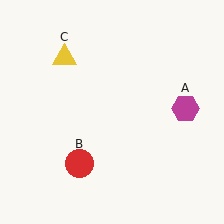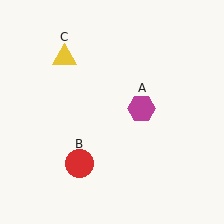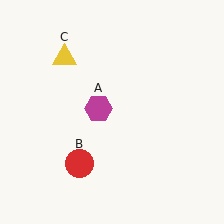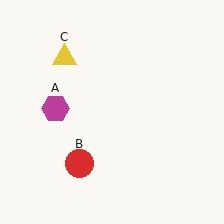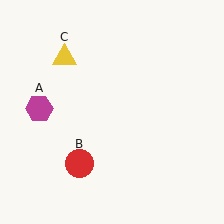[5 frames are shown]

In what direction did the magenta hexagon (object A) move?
The magenta hexagon (object A) moved left.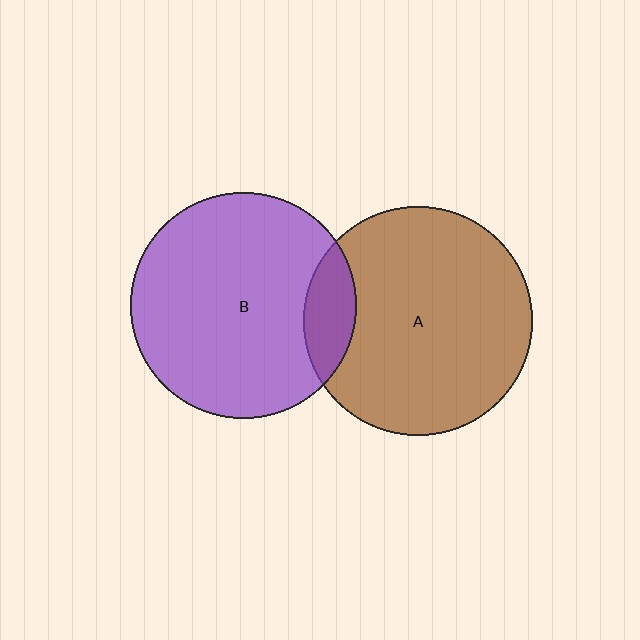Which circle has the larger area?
Circle A (brown).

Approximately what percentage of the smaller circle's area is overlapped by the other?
Approximately 15%.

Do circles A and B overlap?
Yes.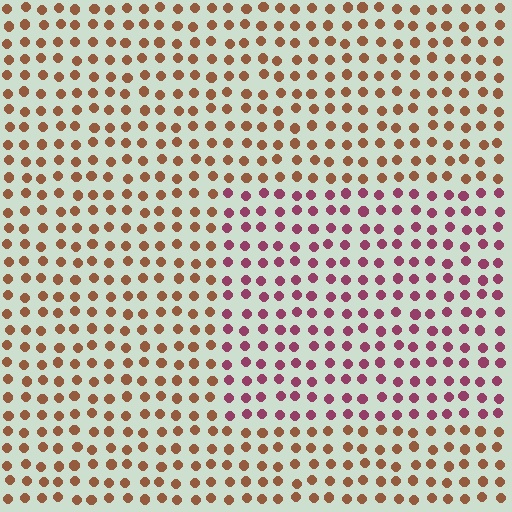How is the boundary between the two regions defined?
The boundary is defined purely by a slight shift in hue (about 48 degrees). Spacing, size, and orientation are identical on both sides.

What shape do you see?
I see a rectangle.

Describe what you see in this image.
The image is filled with small brown elements in a uniform arrangement. A rectangle-shaped region is visible where the elements are tinted to a slightly different hue, forming a subtle color boundary.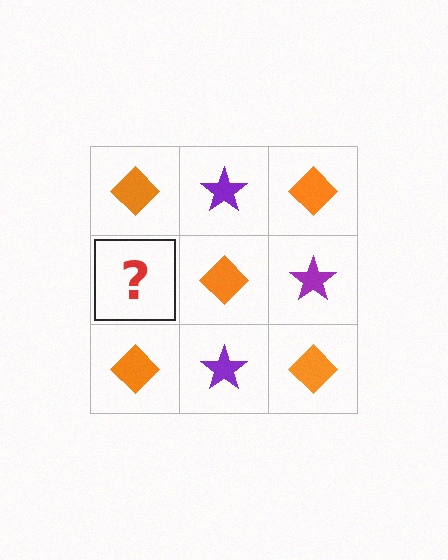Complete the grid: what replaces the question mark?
The question mark should be replaced with a purple star.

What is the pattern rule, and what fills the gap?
The rule is that it alternates orange diamond and purple star in a checkerboard pattern. The gap should be filled with a purple star.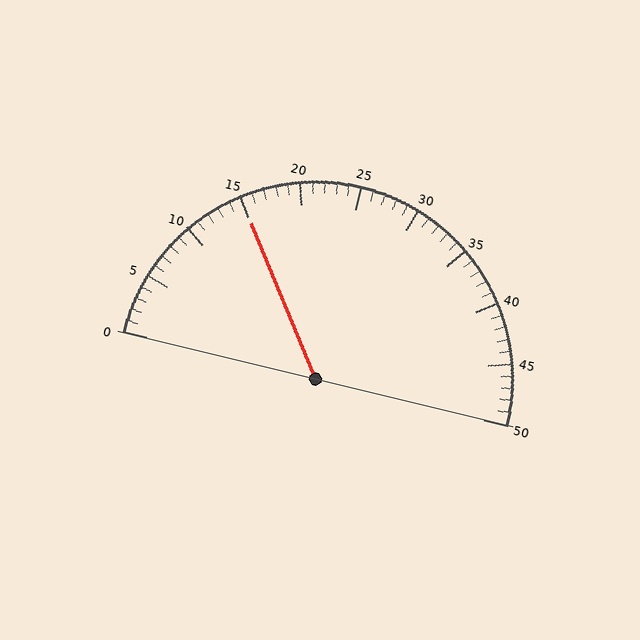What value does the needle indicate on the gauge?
The needle indicates approximately 15.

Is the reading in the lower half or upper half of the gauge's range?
The reading is in the lower half of the range (0 to 50).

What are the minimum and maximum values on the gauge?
The gauge ranges from 0 to 50.